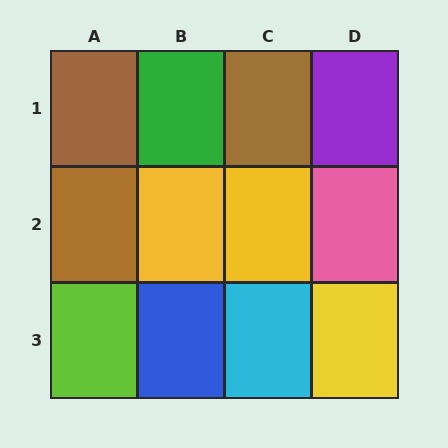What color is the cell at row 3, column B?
Blue.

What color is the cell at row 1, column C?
Brown.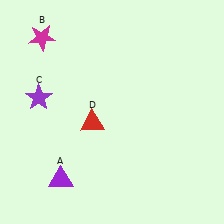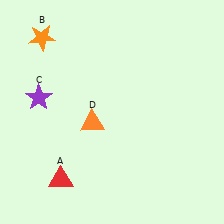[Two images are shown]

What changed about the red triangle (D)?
In Image 1, D is red. In Image 2, it changed to orange.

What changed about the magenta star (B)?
In Image 1, B is magenta. In Image 2, it changed to orange.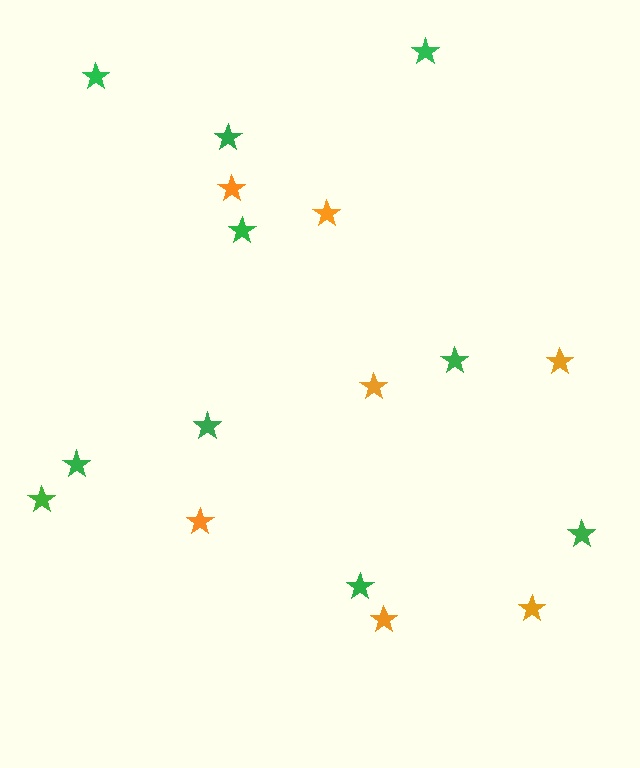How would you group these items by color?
There are 2 groups: one group of green stars (10) and one group of orange stars (7).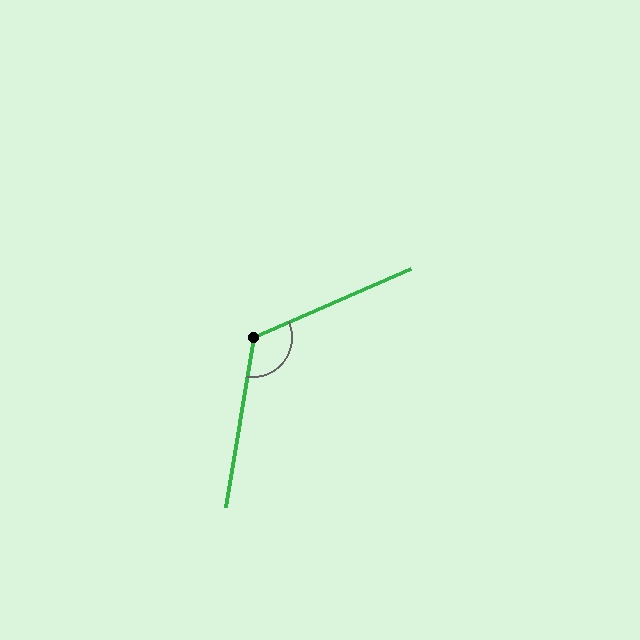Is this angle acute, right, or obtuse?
It is obtuse.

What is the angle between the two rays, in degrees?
Approximately 123 degrees.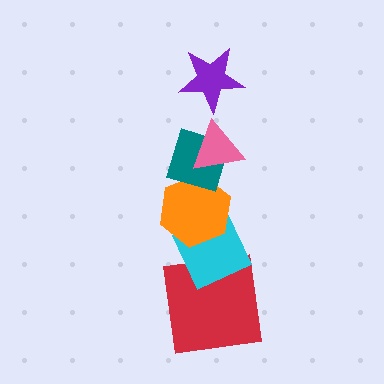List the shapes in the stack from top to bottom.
From top to bottom: the purple star, the pink triangle, the teal diamond, the orange hexagon, the cyan diamond, the red square.